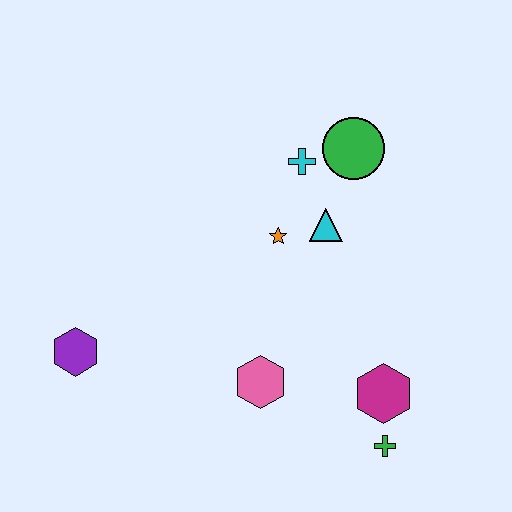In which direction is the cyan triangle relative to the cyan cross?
The cyan triangle is below the cyan cross.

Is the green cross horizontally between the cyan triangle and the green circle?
No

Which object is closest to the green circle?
The cyan cross is closest to the green circle.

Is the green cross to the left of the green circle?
No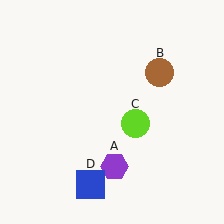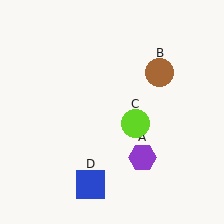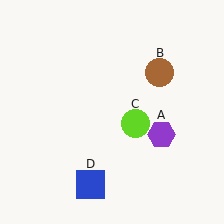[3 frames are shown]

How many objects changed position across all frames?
1 object changed position: purple hexagon (object A).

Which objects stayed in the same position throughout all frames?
Brown circle (object B) and lime circle (object C) and blue square (object D) remained stationary.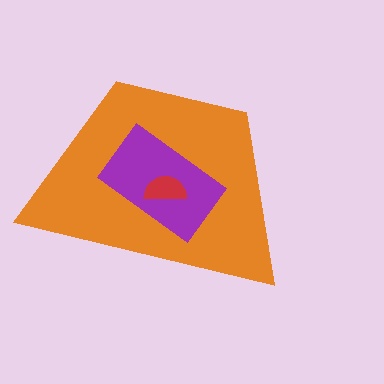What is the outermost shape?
The orange trapezoid.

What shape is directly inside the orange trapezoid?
The purple rectangle.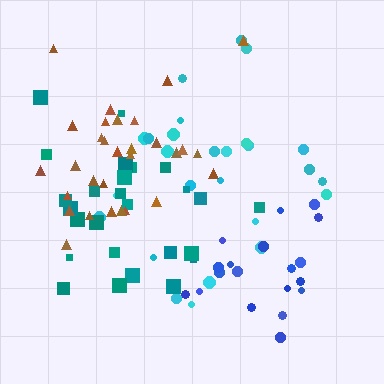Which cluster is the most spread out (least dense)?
Cyan.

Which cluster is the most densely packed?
Blue.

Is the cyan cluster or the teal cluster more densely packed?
Teal.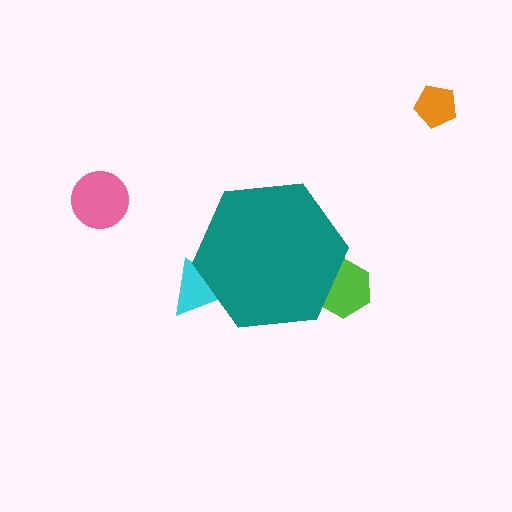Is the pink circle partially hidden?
No, the pink circle is fully visible.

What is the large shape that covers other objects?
A teal hexagon.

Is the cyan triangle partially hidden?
Yes, the cyan triangle is partially hidden behind the teal hexagon.